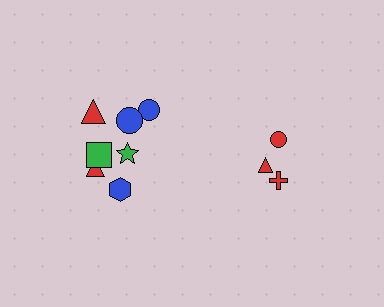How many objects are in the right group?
There are 3 objects.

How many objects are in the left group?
There are 7 objects.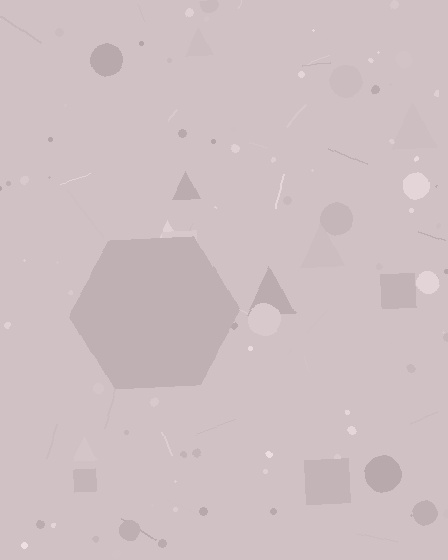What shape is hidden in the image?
A hexagon is hidden in the image.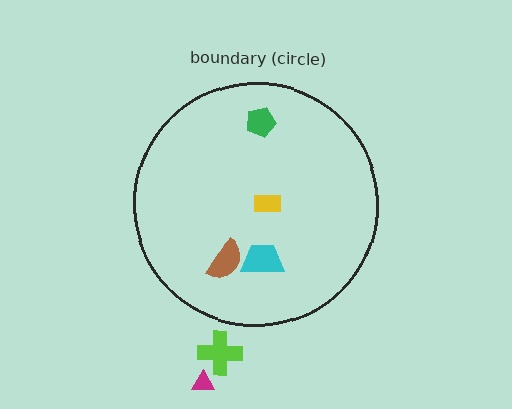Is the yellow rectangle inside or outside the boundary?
Inside.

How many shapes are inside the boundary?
4 inside, 2 outside.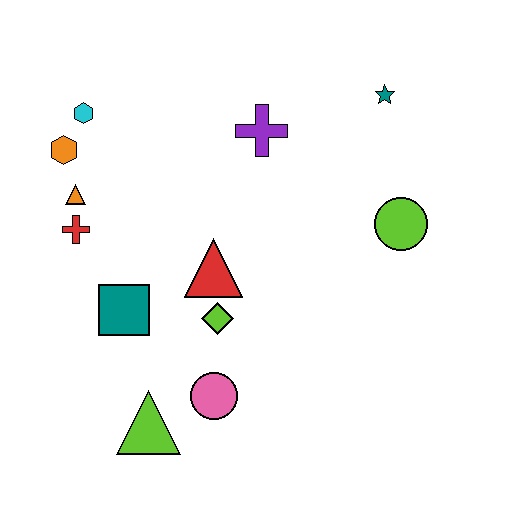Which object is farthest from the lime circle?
The orange hexagon is farthest from the lime circle.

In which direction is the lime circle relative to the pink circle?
The lime circle is to the right of the pink circle.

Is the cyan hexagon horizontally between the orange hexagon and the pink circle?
Yes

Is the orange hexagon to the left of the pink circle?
Yes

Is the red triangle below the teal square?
No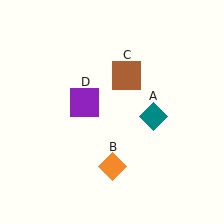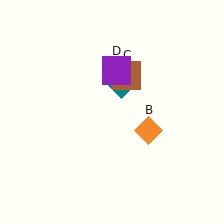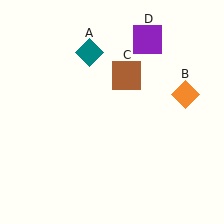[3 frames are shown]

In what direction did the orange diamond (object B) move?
The orange diamond (object B) moved up and to the right.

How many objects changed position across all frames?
3 objects changed position: teal diamond (object A), orange diamond (object B), purple square (object D).